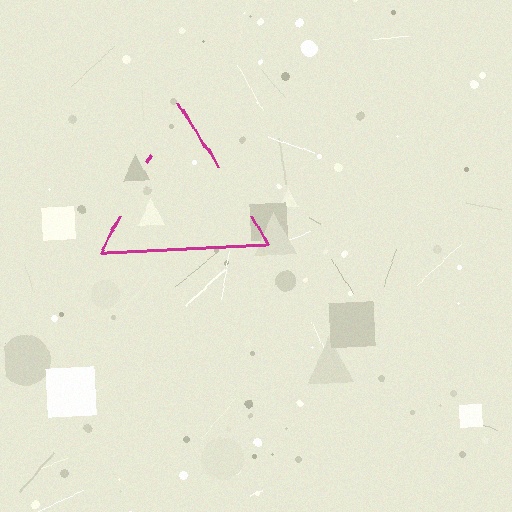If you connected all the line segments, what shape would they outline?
They would outline a triangle.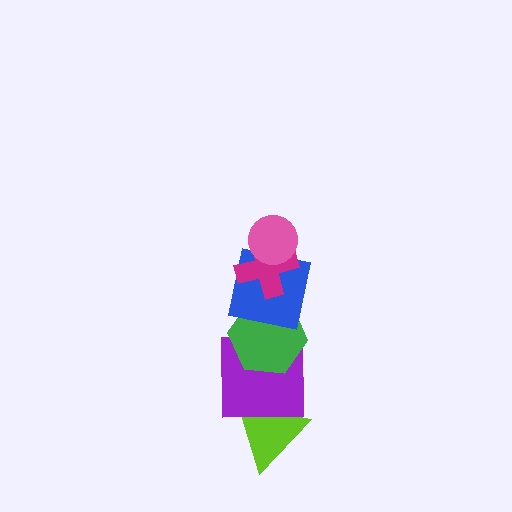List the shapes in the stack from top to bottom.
From top to bottom: the pink circle, the magenta cross, the blue square, the green hexagon, the purple square, the lime triangle.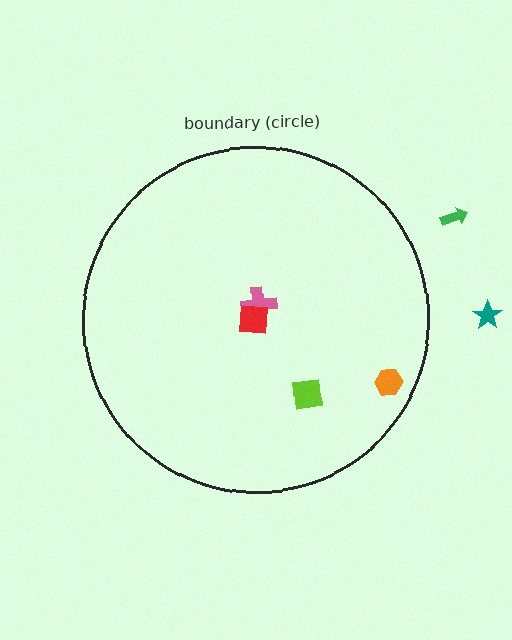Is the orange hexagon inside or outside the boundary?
Inside.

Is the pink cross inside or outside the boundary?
Inside.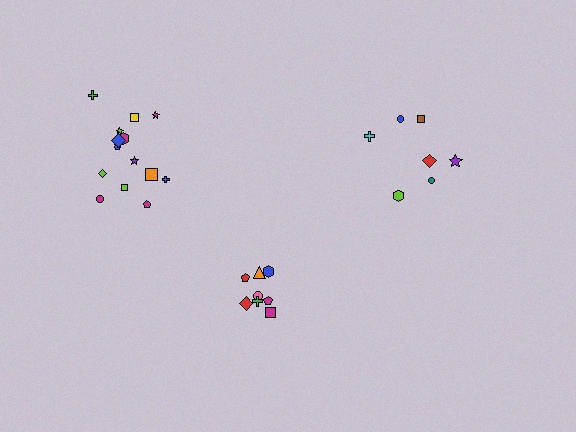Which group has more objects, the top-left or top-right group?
The top-left group.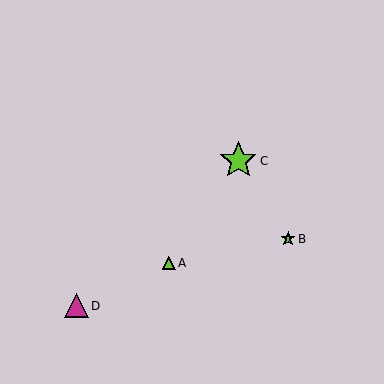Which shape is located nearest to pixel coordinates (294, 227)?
The lime star (labeled B) at (288, 239) is nearest to that location.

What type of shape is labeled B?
Shape B is a lime star.